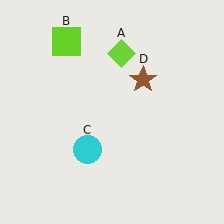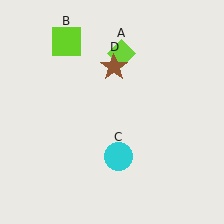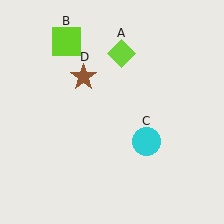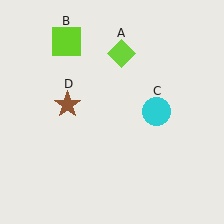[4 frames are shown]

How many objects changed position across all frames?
2 objects changed position: cyan circle (object C), brown star (object D).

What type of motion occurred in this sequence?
The cyan circle (object C), brown star (object D) rotated counterclockwise around the center of the scene.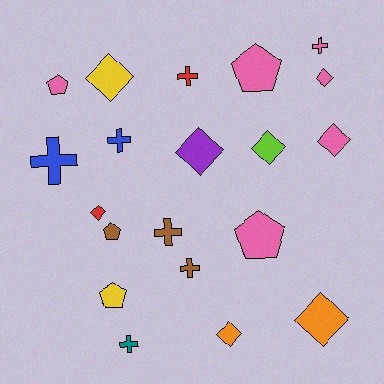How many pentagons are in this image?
There are 5 pentagons.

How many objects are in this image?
There are 20 objects.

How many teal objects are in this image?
There is 1 teal object.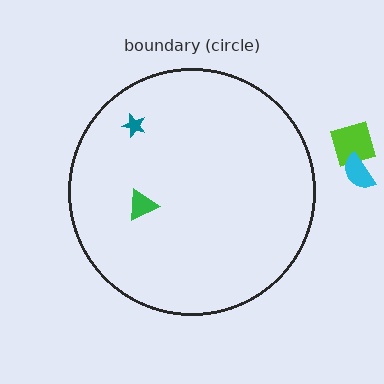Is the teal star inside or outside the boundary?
Inside.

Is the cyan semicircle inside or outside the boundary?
Outside.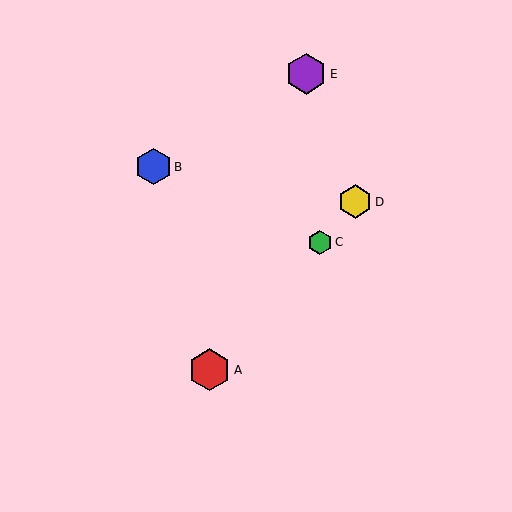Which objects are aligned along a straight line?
Objects A, C, D are aligned along a straight line.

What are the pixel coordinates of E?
Object E is at (306, 74).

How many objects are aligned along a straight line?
3 objects (A, C, D) are aligned along a straight line.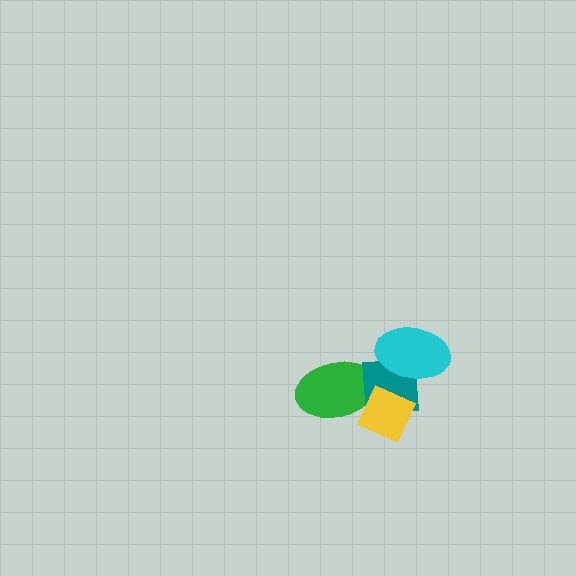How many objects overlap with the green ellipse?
2 objects overlap with the green ellipse.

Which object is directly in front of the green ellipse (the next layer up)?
The teal square is directly in front of the green ellipse.